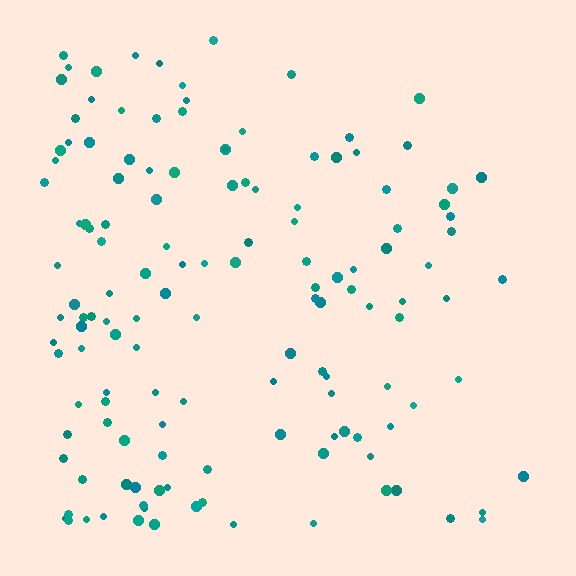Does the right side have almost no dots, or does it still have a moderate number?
Still a moderate number, just noticeably fewer than the left.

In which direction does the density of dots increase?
From right to left, with the left side densest.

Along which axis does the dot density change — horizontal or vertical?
Horizontal.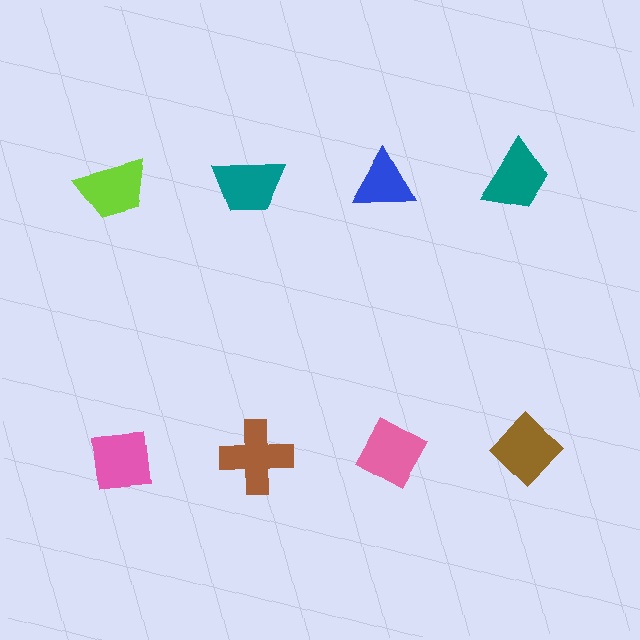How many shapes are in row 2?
4 shapes.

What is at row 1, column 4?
A teal trapezoid.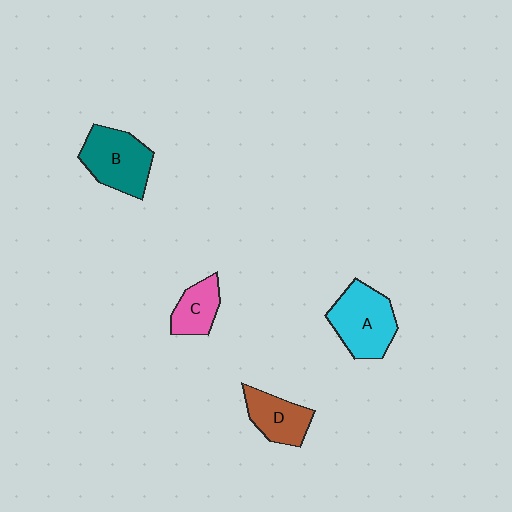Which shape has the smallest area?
Shape C (pink).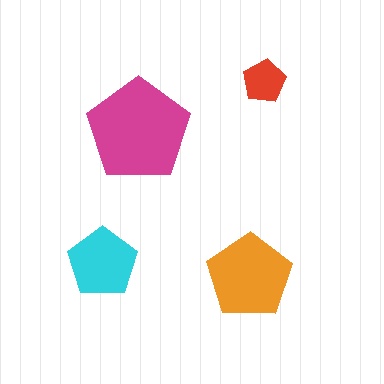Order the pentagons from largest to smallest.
the magenta one, the orange one, the cyan one, the red one.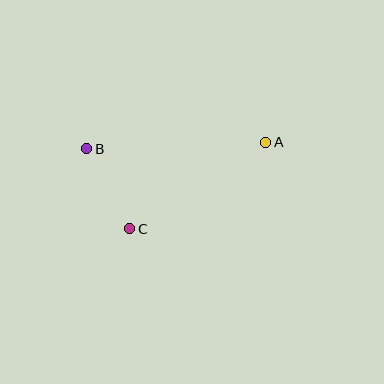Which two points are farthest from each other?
Points A and B are farthest from each other.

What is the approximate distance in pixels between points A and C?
The distance between A and C is approximately 161 pixels.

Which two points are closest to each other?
Points B and C are closest to each other.